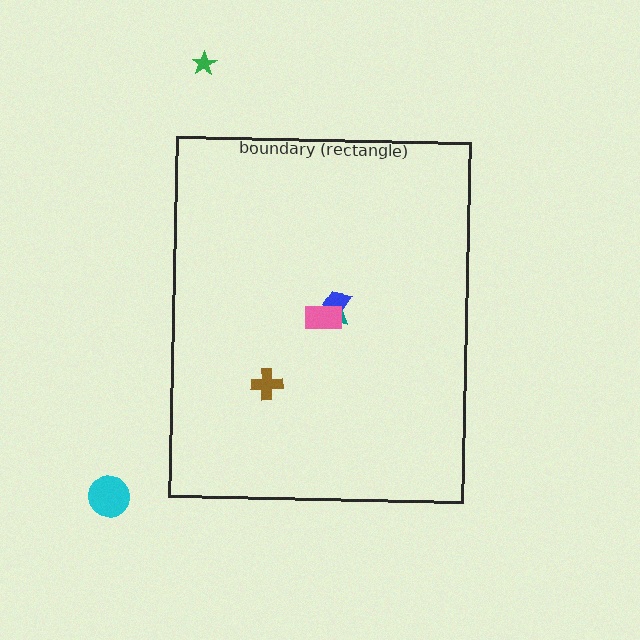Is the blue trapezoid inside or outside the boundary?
Inside.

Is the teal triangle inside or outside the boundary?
Inside.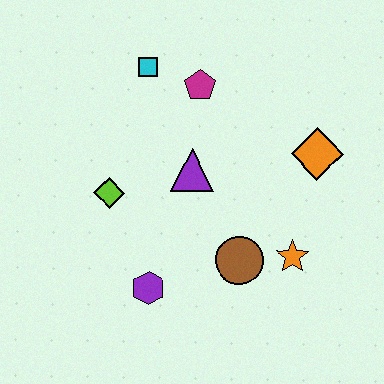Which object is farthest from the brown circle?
The cyan square is farthest from the brown circle.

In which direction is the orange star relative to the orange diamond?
The orange star is below the orange diamond.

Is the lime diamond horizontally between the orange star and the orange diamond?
No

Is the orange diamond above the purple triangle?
Yes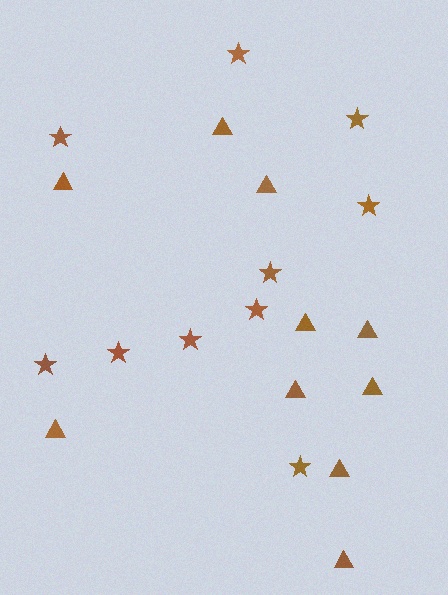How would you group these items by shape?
There are 2 groups: one group of stars (10) and one group of triangles (10).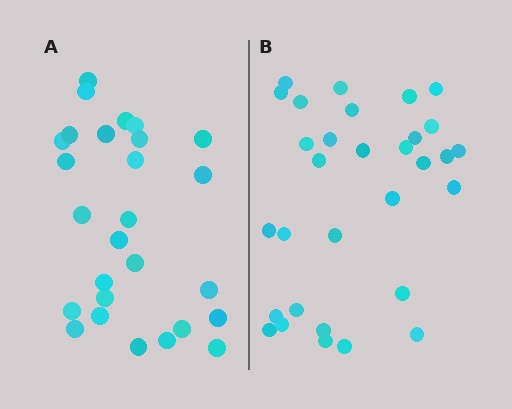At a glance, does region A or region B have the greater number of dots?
Region B (the right region) has more dots.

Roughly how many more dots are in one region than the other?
Region B has about 4 more dots than region A.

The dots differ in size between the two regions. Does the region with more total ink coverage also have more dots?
No. Region A has more total ink coverage because its dots are larger, but region B actually contains more individual dots. Total area can be misleading — the number of items is what matters here.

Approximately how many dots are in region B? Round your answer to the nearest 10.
About 30 dots. (The exact count is 31, which rounds to 30.)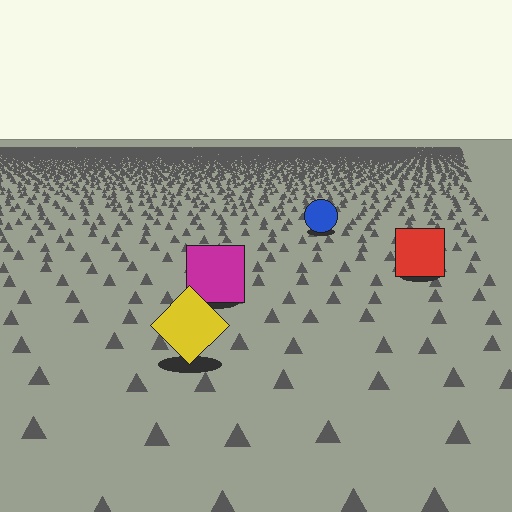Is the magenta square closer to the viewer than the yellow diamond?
No. The yellow diamond is closer — you can tell from the texture gradient: the ground texture is coarser near it.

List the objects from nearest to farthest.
From nearest to farthest: the yellow diamond, the magenta square, the red square, the blue circle.